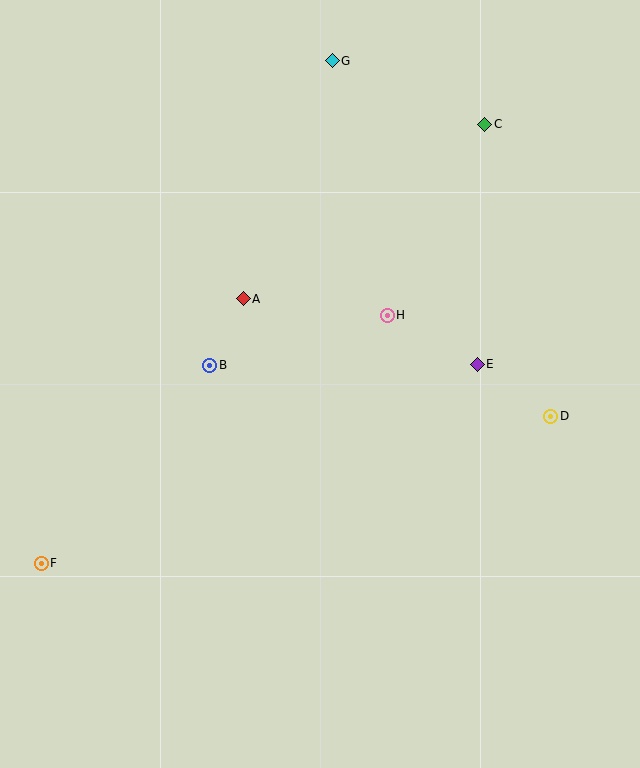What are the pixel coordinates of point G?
Point G is at (332, 61).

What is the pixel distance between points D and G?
The distance between D and G is 417 pixels.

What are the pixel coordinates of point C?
Point C is at (485, 124).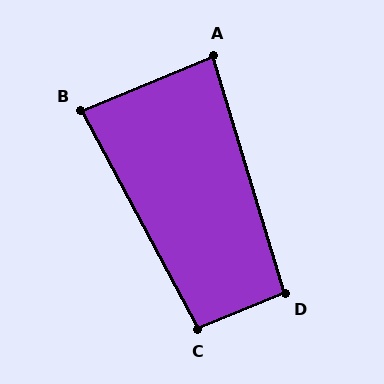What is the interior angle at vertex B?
Approximately 84 degrees (acute).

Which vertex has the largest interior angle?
C, at approximately 96 degrees.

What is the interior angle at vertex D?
Approximately 96 degrees (obtuse).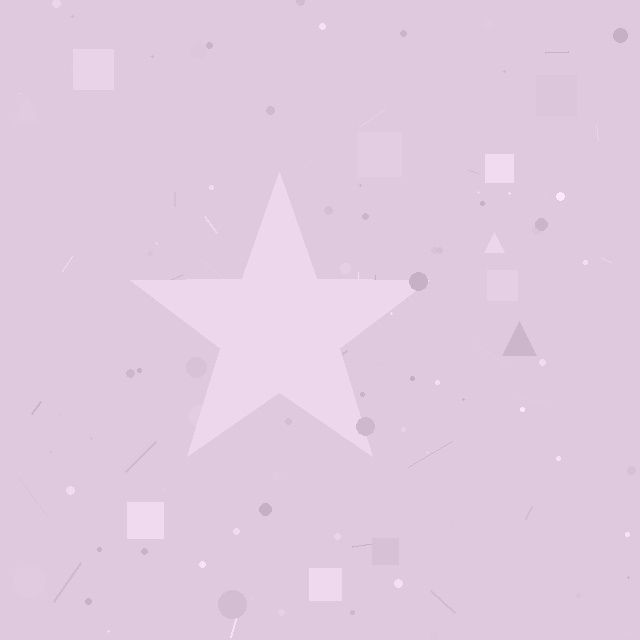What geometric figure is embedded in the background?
A star is embedded in the background.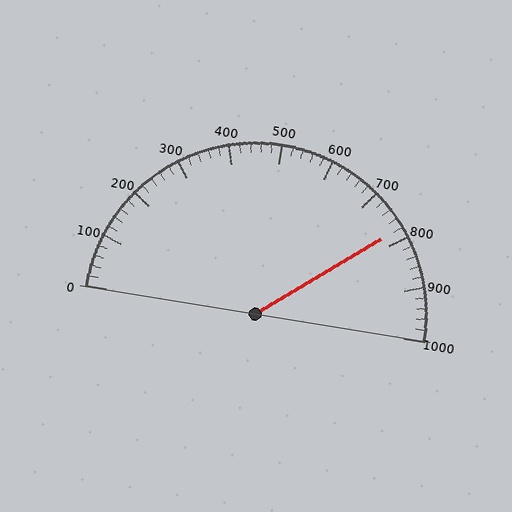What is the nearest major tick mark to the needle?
The nearest major tick mark is 800.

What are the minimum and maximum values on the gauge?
The gauge ranges from 0 to 1000.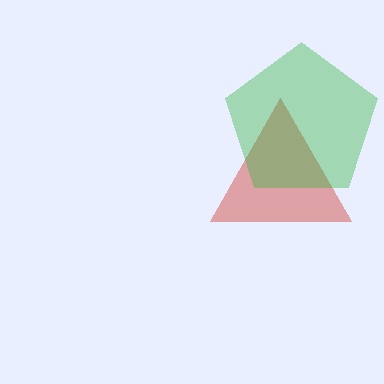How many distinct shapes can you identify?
There are 2 distinct shapes: a red triangle, a green pentagon.